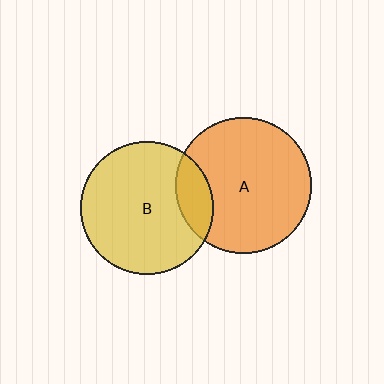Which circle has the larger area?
Circle A (orange).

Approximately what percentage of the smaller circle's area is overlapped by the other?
Approximately 15%.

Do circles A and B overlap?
Yes.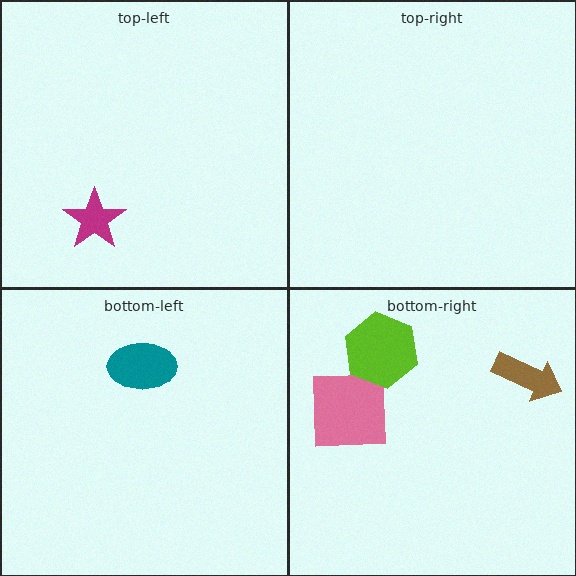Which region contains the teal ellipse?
The bottom-left region.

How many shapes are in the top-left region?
1.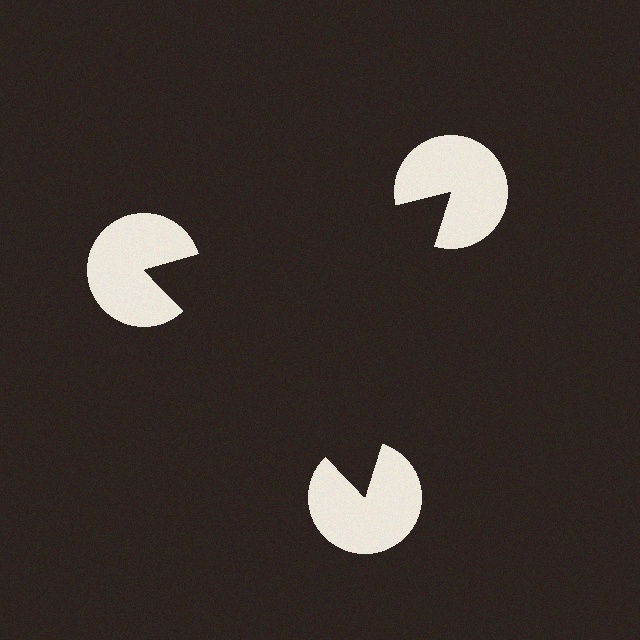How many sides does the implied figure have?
3 sides.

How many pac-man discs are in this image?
There are 3 — one at each vertex of the illusory triangle.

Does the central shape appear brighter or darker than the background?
It typically appears slightly darker than the background, even though no actual brightness change is drawn.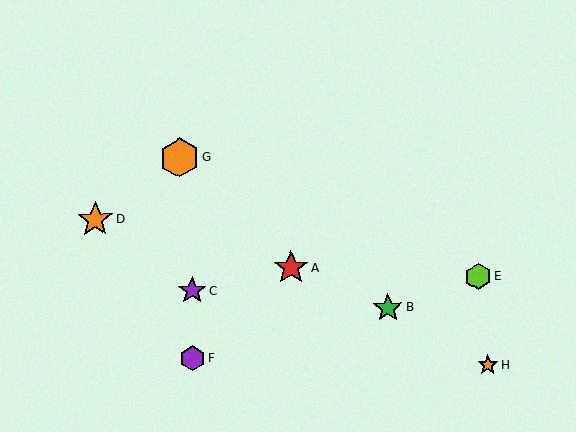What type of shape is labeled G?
Shape G is an orange hexagon.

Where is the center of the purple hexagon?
The center of the purple hexagon is at (192, 359).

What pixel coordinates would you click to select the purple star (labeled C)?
Click at (192, 291) to select the purple star C.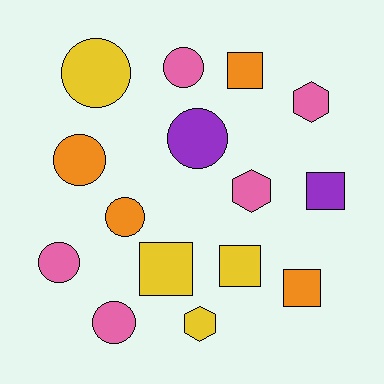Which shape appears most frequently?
Circle, with 7 objects.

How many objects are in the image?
There are 15 objects.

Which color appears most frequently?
Pink, with 5 objects.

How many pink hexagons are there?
There are 2 pink hexagons.